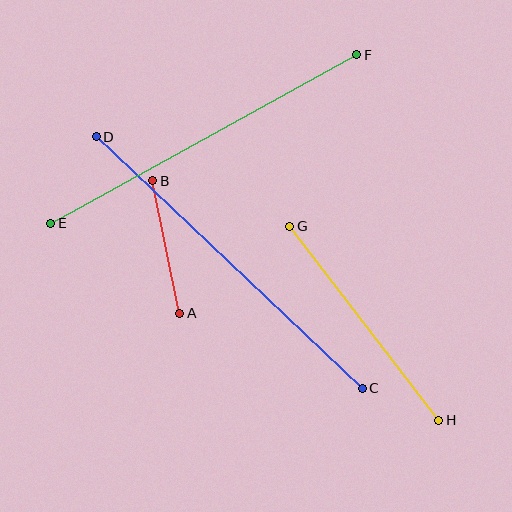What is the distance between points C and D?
The distance is approximately 366 pixels.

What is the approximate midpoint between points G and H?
The midpoint is at approximately (364, 323) pixels.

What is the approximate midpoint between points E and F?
The midpoint is at approximately (204, 139) pixels.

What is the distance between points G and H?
The distance is approximately 245 pixels.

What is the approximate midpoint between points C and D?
The midpoint is at approximately (229, 263) pixels.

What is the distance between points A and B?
The distance is approximately 135 pixels.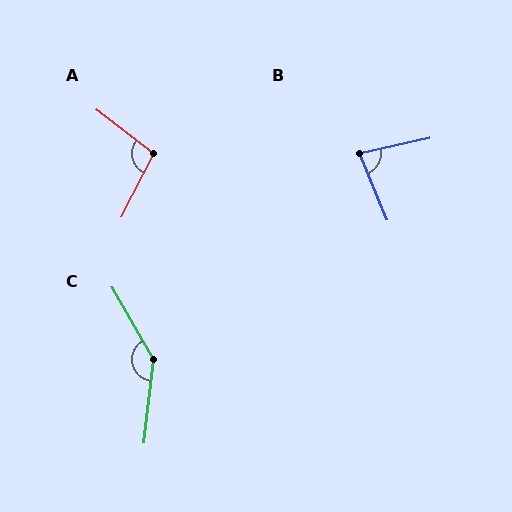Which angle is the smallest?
B, at approximately 79 degrees.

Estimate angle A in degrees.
Approximately 100 degrees.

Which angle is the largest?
C, at approximately 143 degrees.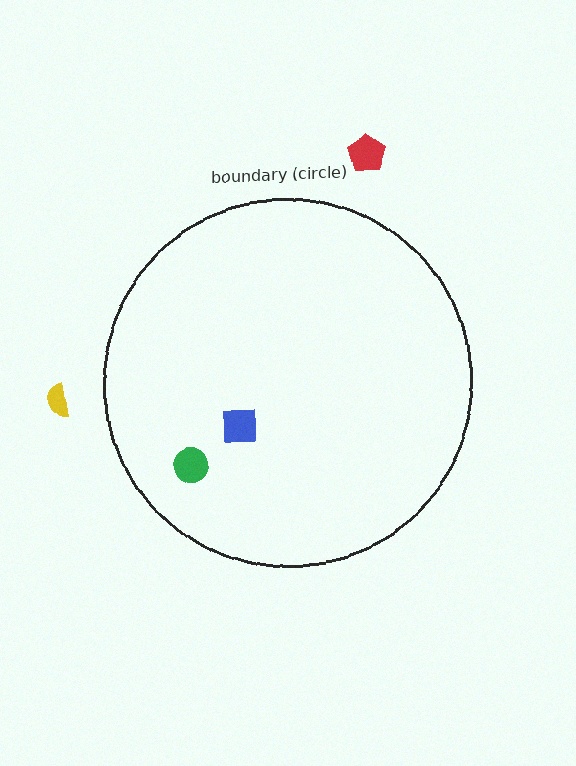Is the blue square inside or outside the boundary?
Inside.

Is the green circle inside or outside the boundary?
Inside.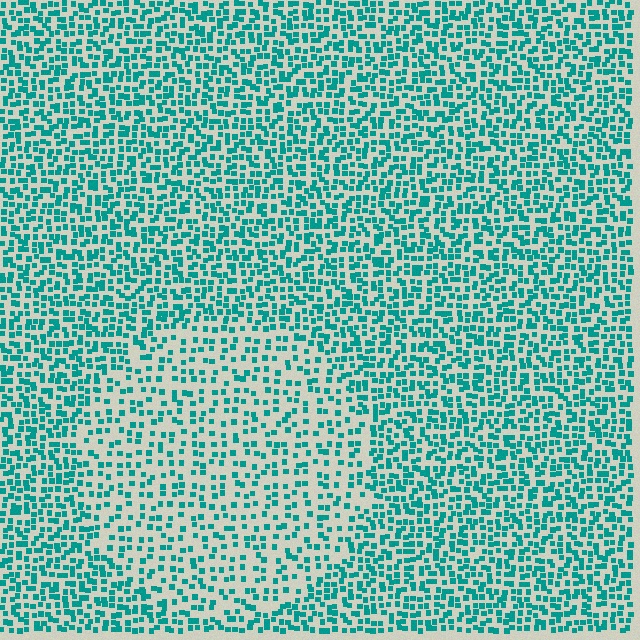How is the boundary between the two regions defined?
The boundary is defined by a change in element density (approximately 1.8x ratio). All elements are the same color, size, and shape.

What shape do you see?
I see a circle.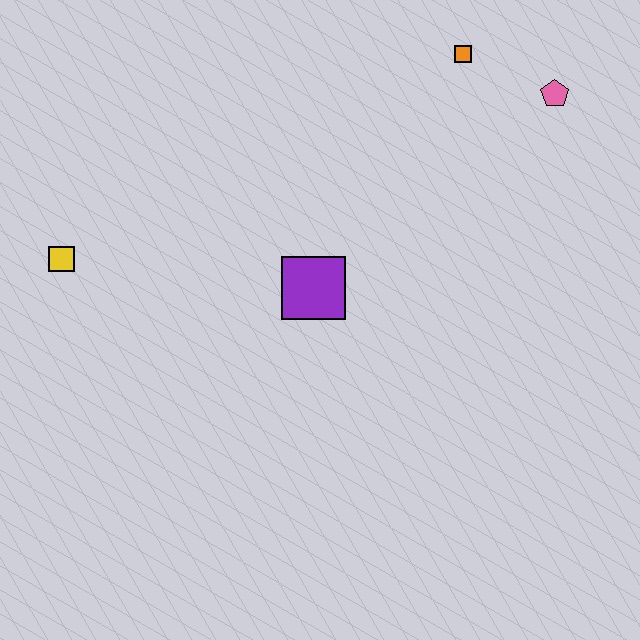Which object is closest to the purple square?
The yellow square is closest to the purple square.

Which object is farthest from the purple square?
The pink pentagon is farthest from the purple square.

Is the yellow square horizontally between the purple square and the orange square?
No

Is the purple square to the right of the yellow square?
Yes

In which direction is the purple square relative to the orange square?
The purple square is below the orange square.